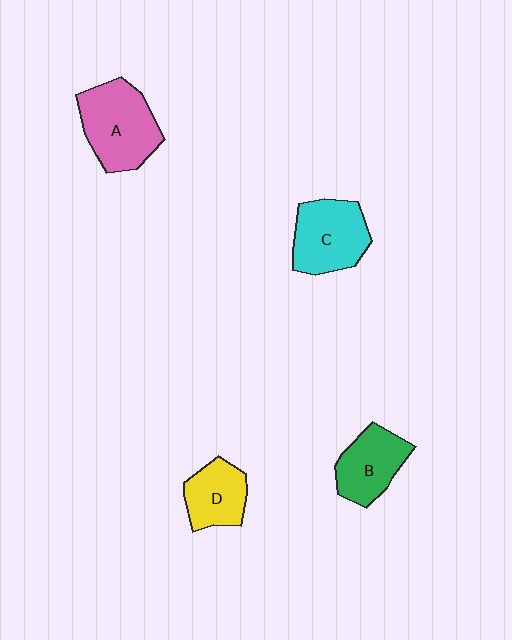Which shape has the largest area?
Shape A (pink).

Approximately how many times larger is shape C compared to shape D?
Approximately 1.4 times.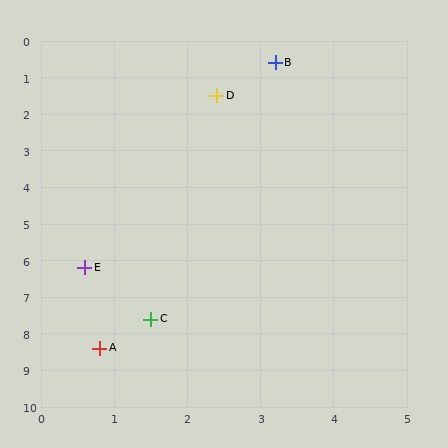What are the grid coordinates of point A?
Point A is at approximately (0.8, 8.4).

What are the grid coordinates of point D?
Point D is at approximately (2.4, 1.5).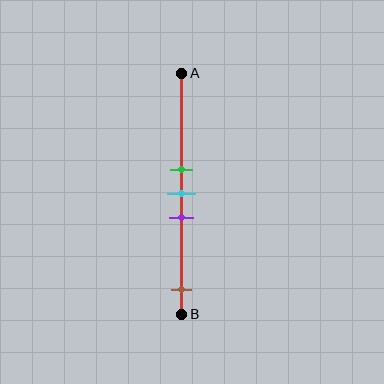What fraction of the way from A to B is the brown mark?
The brown mark is approximately 90% (0.9) of the way from A to B.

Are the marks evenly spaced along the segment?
No, the marks are not evenly spaced.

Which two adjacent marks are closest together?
The green and cyan marks are the closest adjacent pair.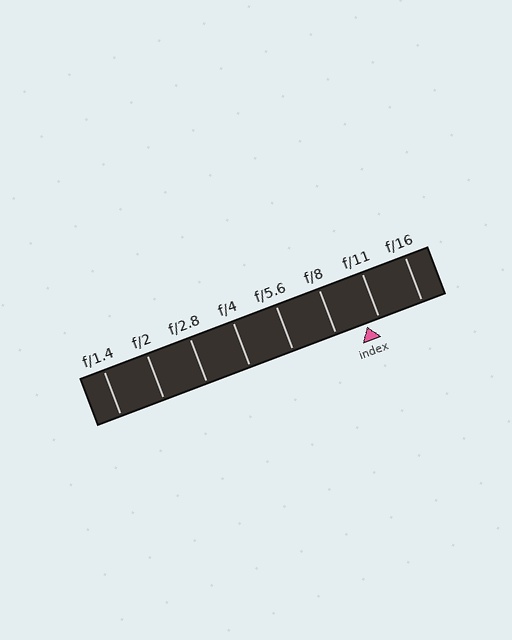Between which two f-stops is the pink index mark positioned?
The index mark is between f/8 and f/11.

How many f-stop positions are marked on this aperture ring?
There are 8 f-stop positions marked.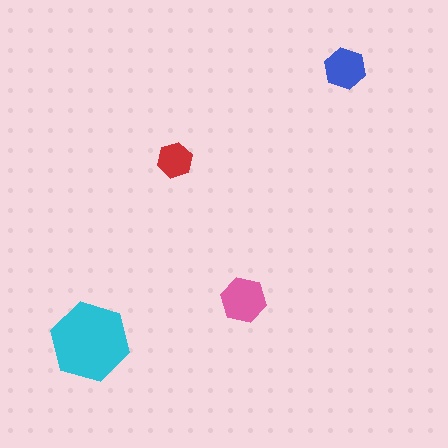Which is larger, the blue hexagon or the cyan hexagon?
The cyan one.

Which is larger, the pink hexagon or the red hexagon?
The pink one.